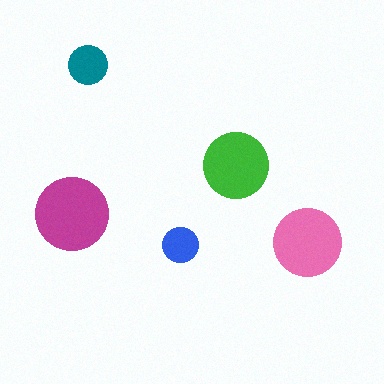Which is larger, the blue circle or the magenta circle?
The magenta one.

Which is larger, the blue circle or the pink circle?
The pink one.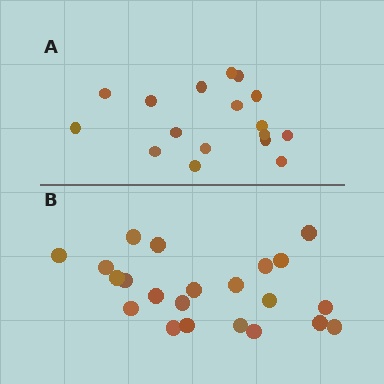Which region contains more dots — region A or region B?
Region B (the bottom region) has more dots.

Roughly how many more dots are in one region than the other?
Region B has about 5 more dots than region A.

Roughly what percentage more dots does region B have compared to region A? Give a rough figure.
About 30% more.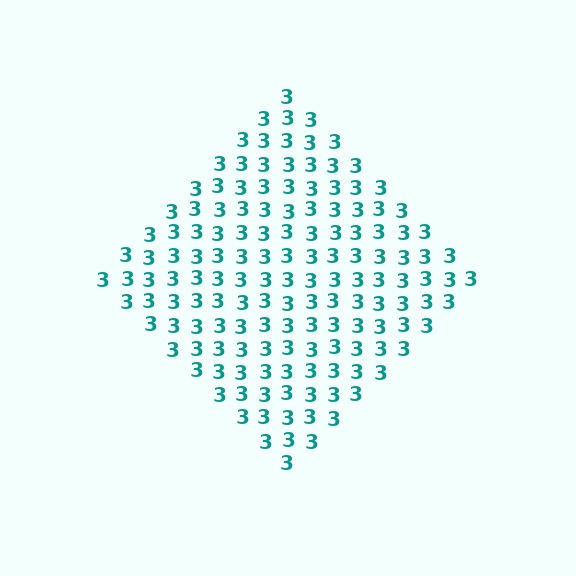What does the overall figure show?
The overall figure shows a diamond.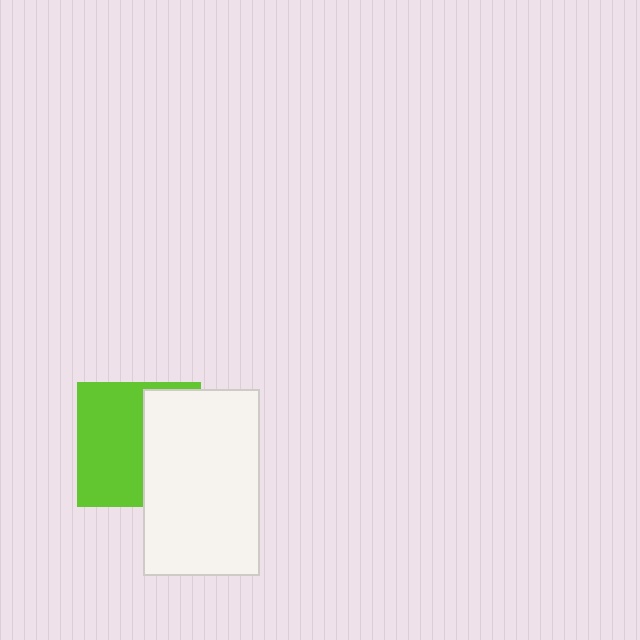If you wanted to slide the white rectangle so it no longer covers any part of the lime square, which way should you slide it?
Slide it right — that is the most direct way to separate the two shapes.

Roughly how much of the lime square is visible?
About half of it is visible (roughly 56%).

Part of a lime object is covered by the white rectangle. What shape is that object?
It is a square.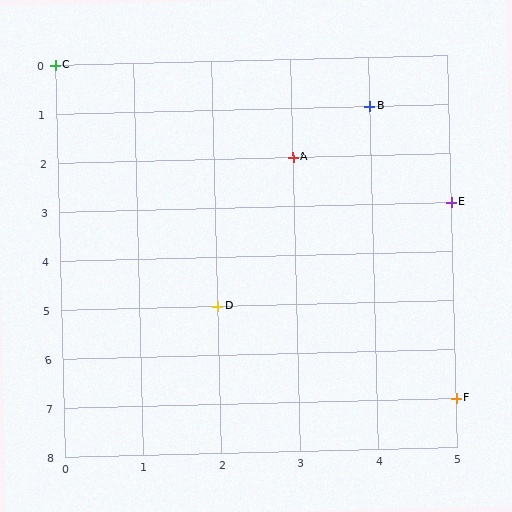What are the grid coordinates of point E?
Point E is at grid coordinates (5, 3).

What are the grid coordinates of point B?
Point B is at grid coordinates (4, 1).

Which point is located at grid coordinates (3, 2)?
Point A is at (3, 2).